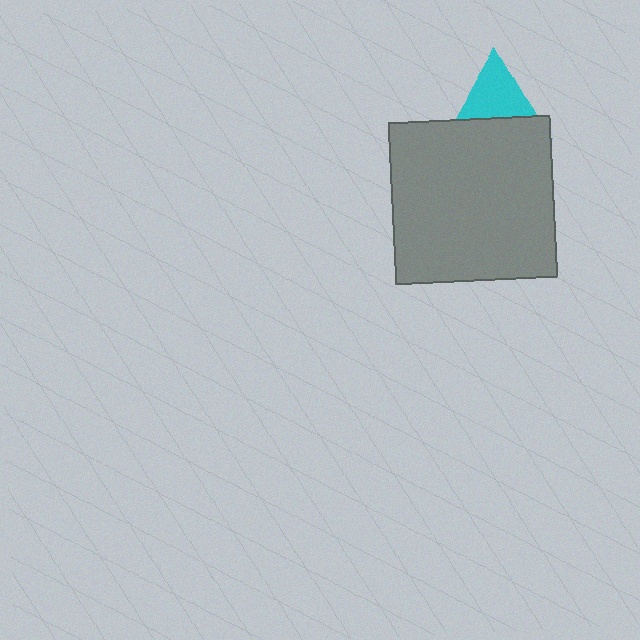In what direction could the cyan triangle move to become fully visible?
The cyan triangle could move up. That would shift it out from behind the gray square entirely.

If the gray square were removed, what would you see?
You would see the complete cyan triangle.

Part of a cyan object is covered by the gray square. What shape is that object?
It is a triangle.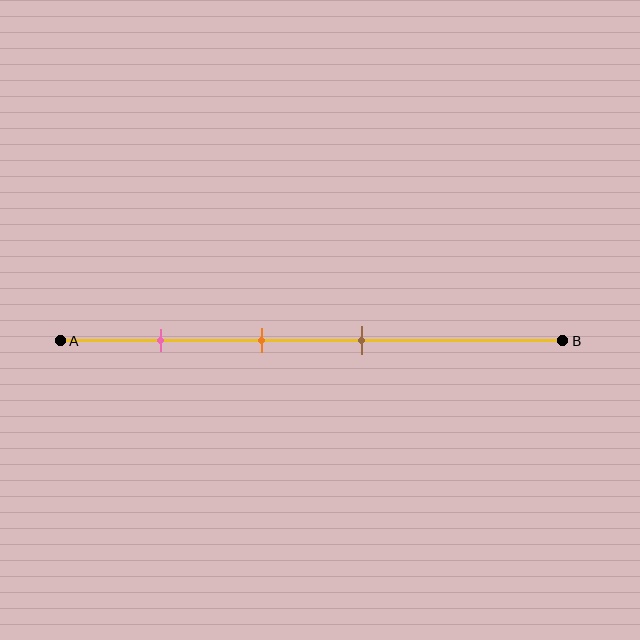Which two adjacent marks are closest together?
The orange and brown marks are the closest adjacent pair.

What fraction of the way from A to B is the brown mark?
The brown mark is approximately 60% (0.6) of the way from A to B.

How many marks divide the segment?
There are 3 marks dividing the segment.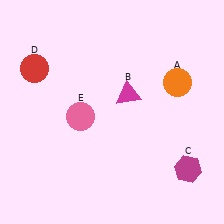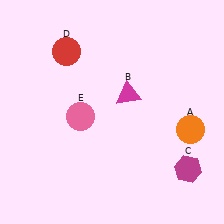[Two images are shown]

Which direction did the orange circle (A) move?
The orange circle (A) moved down.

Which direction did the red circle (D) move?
The red circle (D) moved right.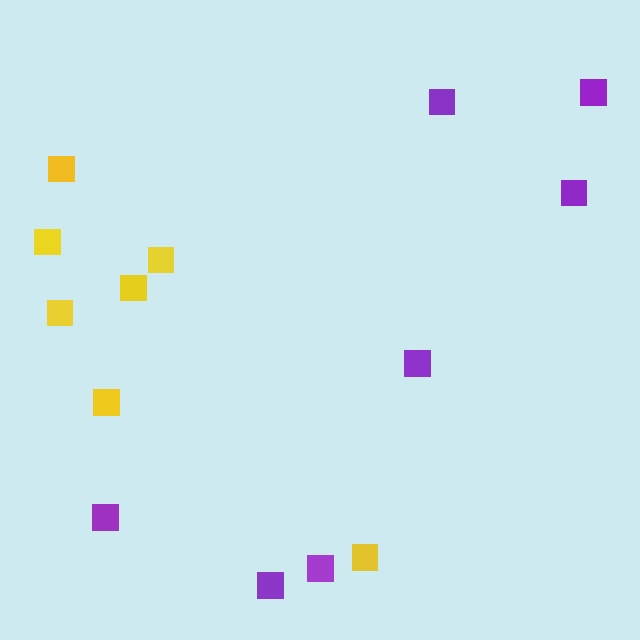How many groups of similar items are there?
There are 2 groups: one group of yellow squares (7) and one group of purple squares (7).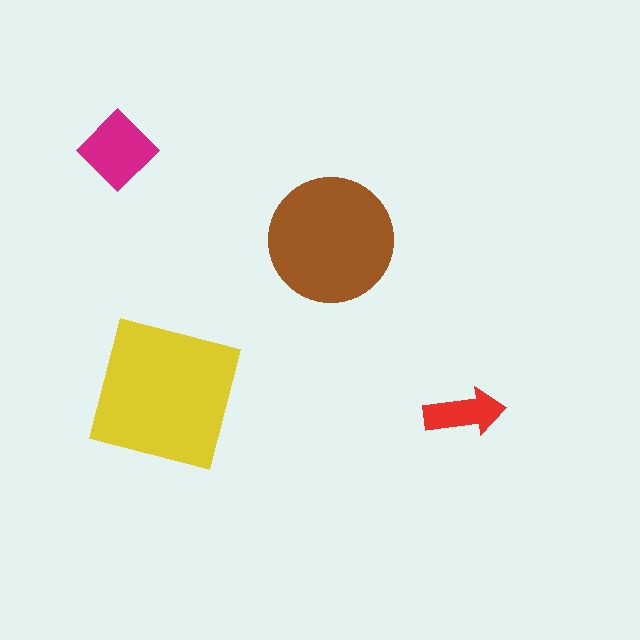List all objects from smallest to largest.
The red arrow, the magenta diamond, the brown circle, the yellow square.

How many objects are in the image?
There are 4 objects in the image.